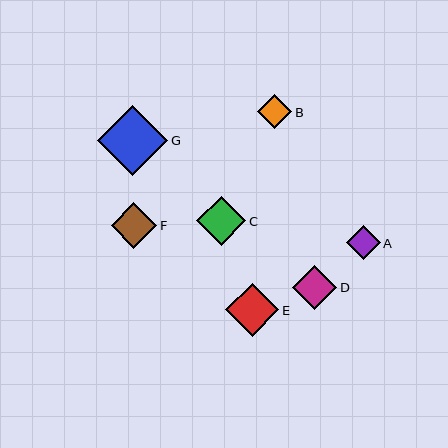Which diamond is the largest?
Diamond G is the largest with a size of approximately 70 pixels.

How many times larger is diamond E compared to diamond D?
Diamond E is approximately 1.2 times the size of diamond D.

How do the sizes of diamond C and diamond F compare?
Diamond C and diamond F are approximately the same size.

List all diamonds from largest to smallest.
From largest to smallest: G, E, C, F, D, B, A.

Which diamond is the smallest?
Diamond A is the smallest with a size of approximately 34 pixels.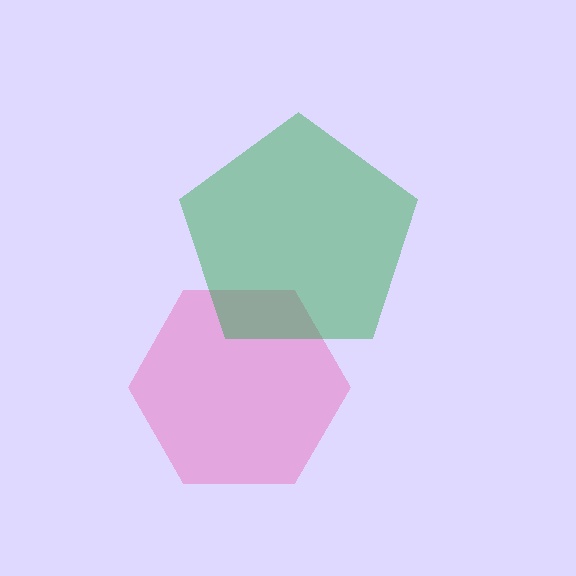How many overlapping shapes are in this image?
There are 2 overlapping shapes in the image.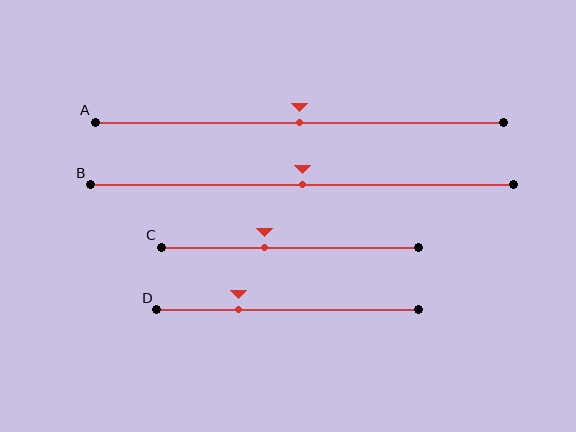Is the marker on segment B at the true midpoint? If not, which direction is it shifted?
Yes, the marker on segment B is at the true midpoint.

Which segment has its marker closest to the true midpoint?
Segment A has its marker closest to the true midpoint.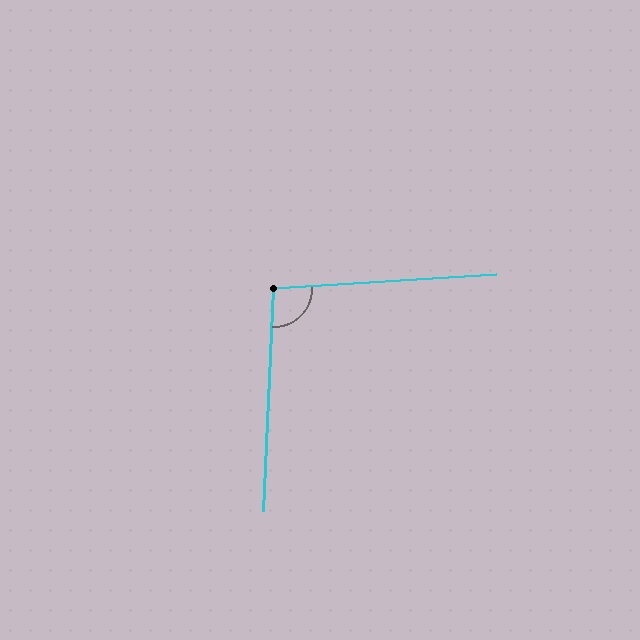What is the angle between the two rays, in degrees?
Approximately 96 degrees.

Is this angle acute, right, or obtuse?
It is obtuse.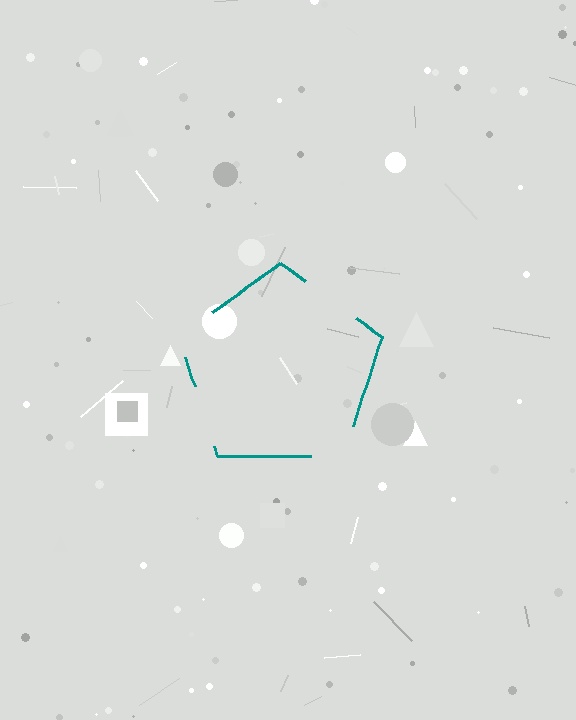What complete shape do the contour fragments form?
The contour fragments form a pentagon.